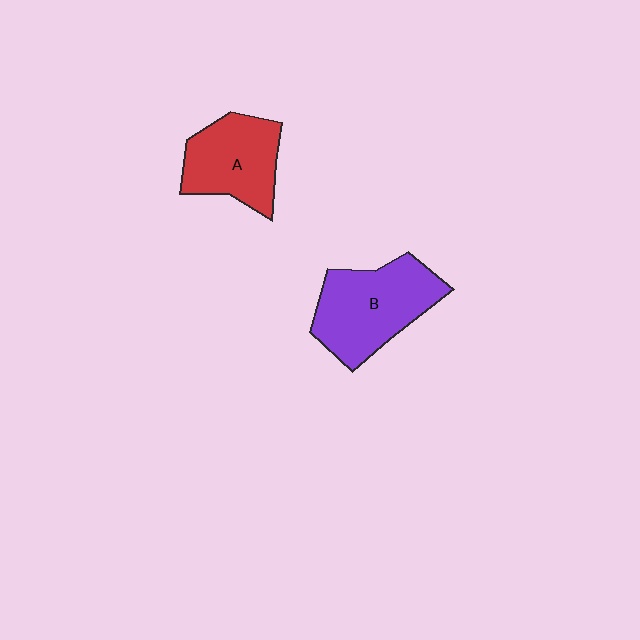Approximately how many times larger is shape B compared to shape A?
Approximately 1.2 times.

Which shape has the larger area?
Shape B (purple).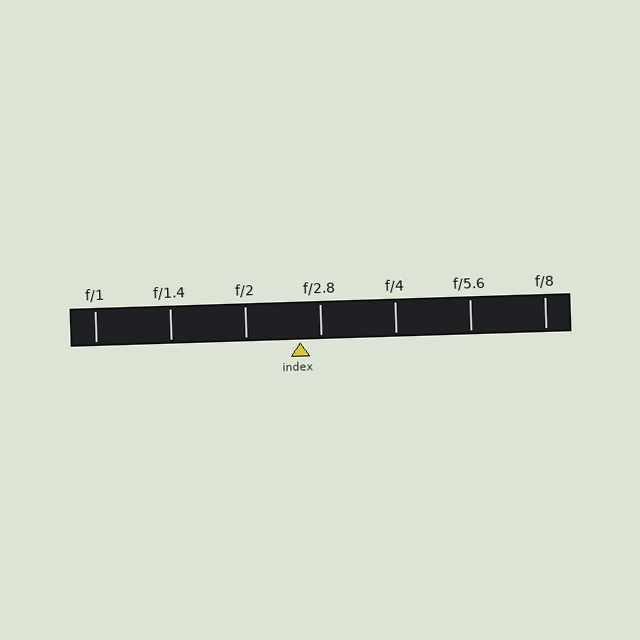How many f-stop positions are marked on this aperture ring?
There are 7 f-stop positions marked.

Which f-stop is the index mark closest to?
The index mark is closest to f/2.8.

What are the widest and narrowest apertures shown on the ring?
The widest aperture shown is f/1 and the narrowest is f/8.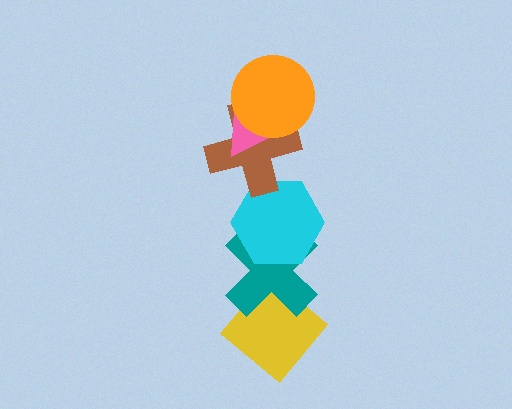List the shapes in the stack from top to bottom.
From top to bottom: the orange circle, the pink triangle, the brown cross, the cyan hexagon, the teal cross, the yellow diamond.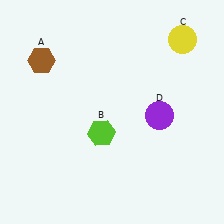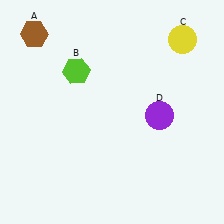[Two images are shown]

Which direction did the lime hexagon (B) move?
The lime hexagon (B) moved up.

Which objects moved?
The objects that moved are: the brown hexagon (A), the lime hexagon (B).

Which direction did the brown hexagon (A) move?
The brown hexagon (A) moved up.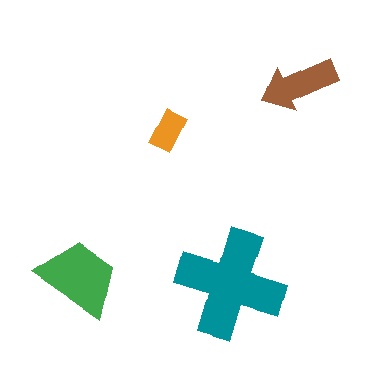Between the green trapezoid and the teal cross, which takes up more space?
The teal cross.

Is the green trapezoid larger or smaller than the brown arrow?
Larger.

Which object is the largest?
The teal cross.